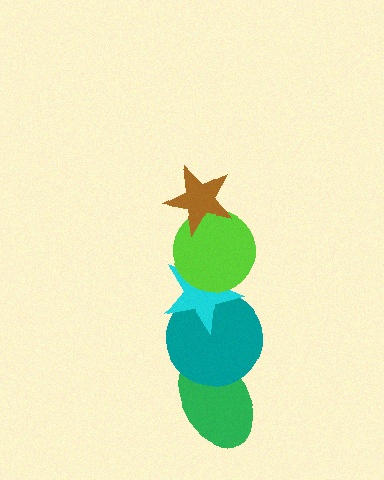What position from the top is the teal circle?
The teal circle is 4th from the top.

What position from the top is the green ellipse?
The green ellipse is 5th from the top.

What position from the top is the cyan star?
The cyan star is 3rd from the top.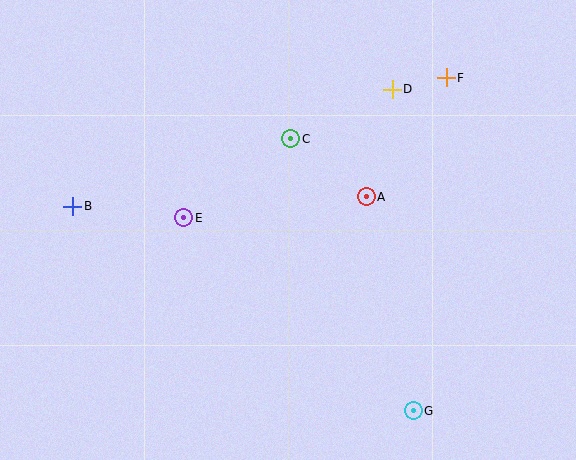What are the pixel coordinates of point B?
Point B is at (73, 206).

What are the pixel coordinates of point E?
Point E is at (184, 218).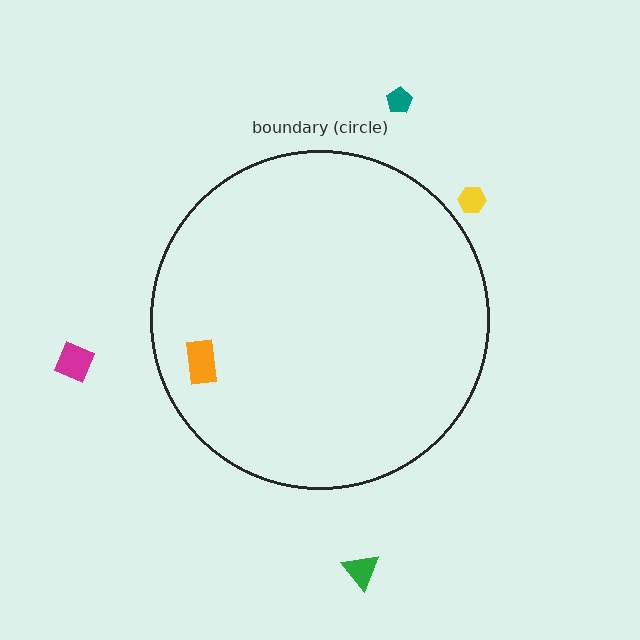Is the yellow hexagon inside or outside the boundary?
Outside.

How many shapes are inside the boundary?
1 inside, 4 outside.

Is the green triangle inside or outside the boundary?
Outside.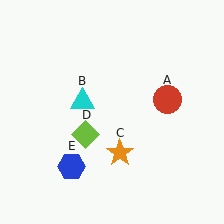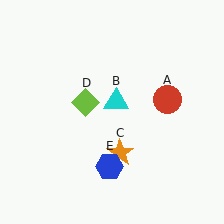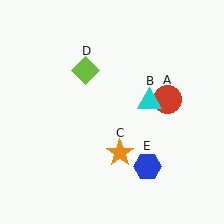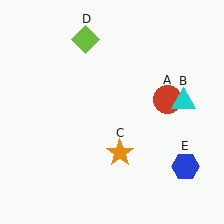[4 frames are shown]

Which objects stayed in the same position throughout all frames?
Red circle (object A) and orange star (object C) remained stationary.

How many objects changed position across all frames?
3 objects changed position: cyan triangle (object B), lime diamond (object D), blue hexagon (object E).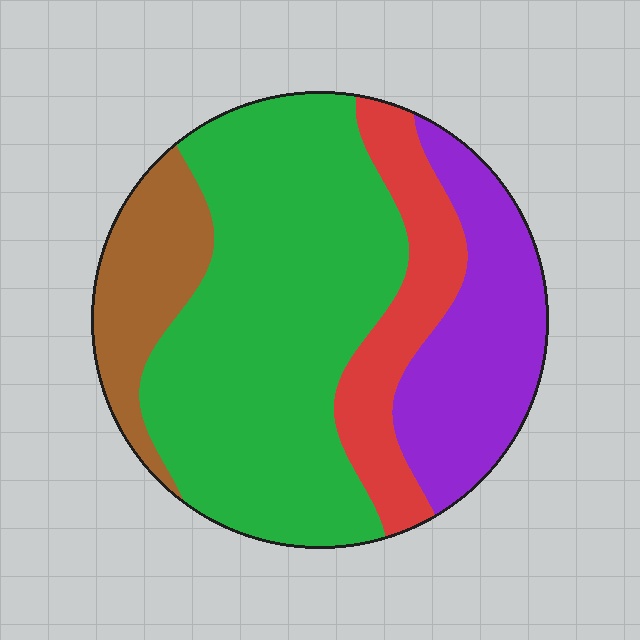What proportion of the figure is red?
Red covers 15% of the figure.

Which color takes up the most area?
Green, at roughly 50%.